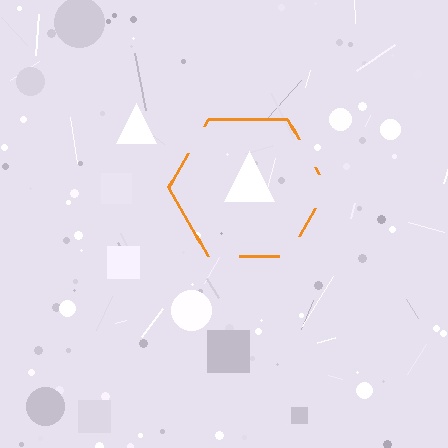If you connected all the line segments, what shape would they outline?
They would outline a hexagon.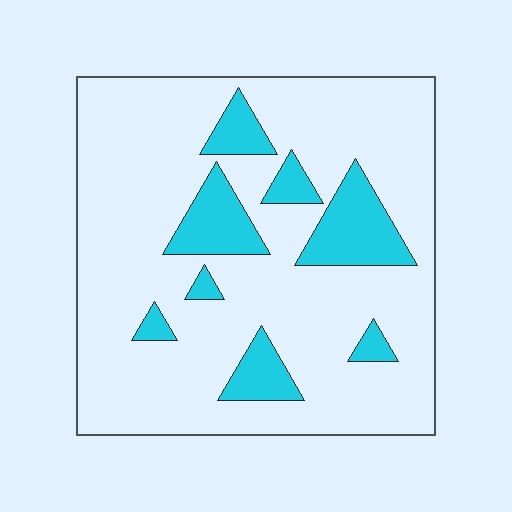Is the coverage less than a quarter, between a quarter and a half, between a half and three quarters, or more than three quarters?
Less than a quarter.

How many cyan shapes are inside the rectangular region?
8.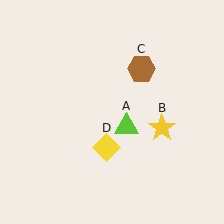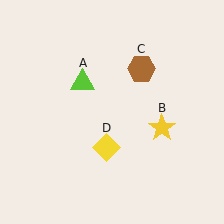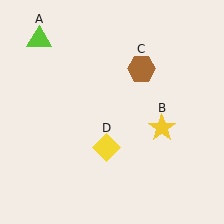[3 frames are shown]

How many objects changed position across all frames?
1 object changed position: lime triangle (object A).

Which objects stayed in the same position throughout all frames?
Yellow star (object B) and brown hexagon (object C) and yellow diamond (object D) remained stationary.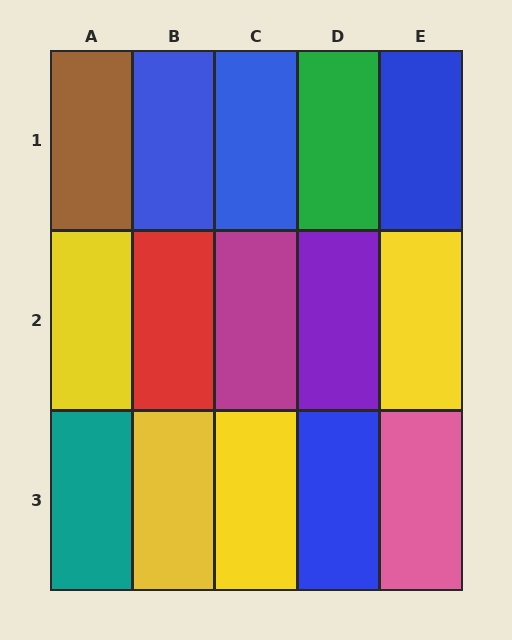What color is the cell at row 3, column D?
Blue.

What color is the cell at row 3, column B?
Yellow.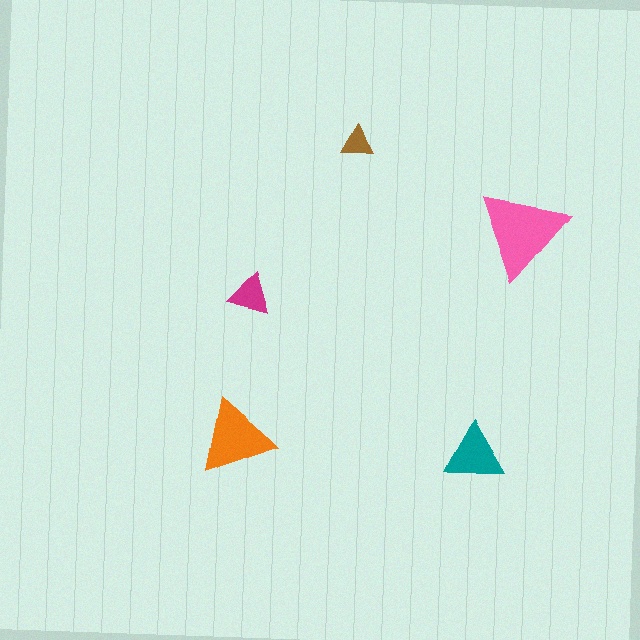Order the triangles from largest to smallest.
the pink one, the orange one, the teal one, the magenta one, the brown one.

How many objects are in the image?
There are 5 objects in the image.